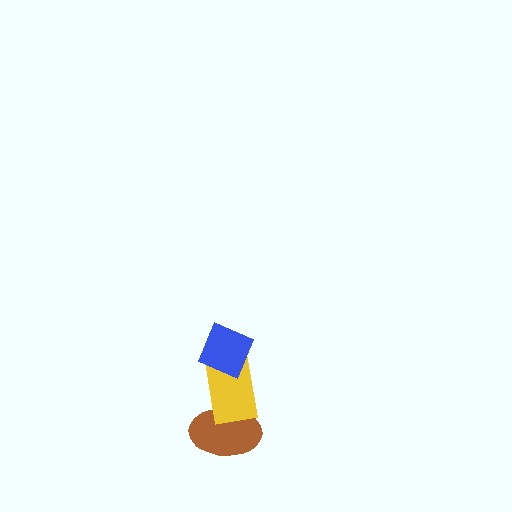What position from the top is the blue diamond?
The blue diamond is 1st from the top.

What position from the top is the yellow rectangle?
The yellow rectangle is 2nd from the top.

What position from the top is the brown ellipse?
The brown ellipse is 3rd from the top.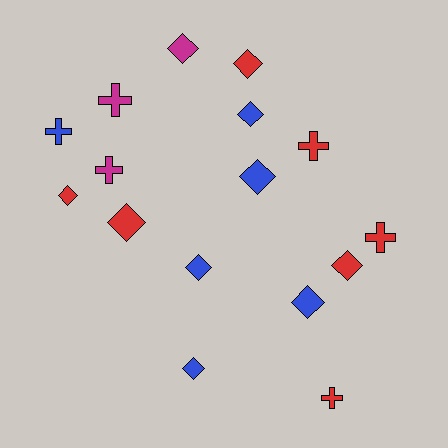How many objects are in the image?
There are 16 objects.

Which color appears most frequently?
Red, with 7 objects.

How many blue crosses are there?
There is 1 blue cross.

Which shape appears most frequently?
Diamond, with 10 objects.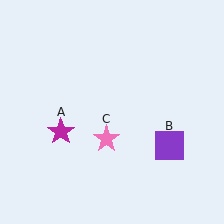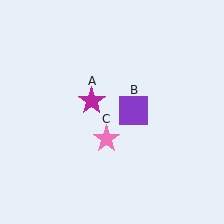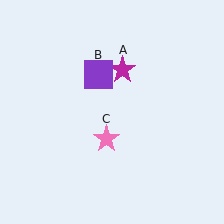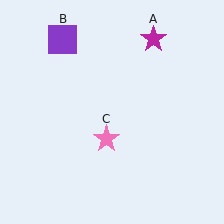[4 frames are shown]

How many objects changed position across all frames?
2 objects changed position: magenta star (object A), purple square (object B).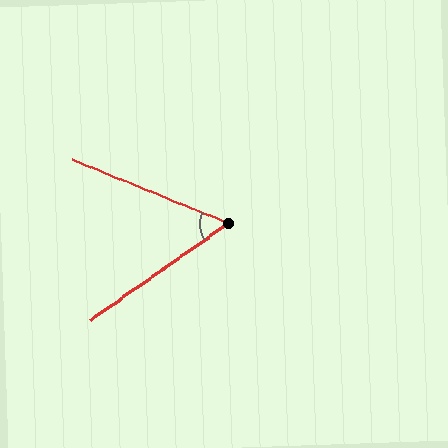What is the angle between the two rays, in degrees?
Approximately 57 degrees.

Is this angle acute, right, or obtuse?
It is acute.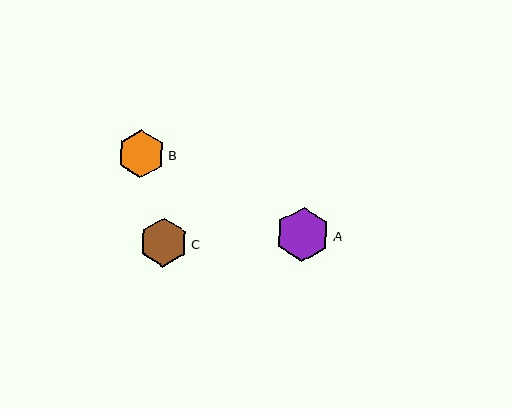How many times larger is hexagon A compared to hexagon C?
Hexagon A is approximately 1.1 times the size of hexagon C.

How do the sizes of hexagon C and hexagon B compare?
Hexagon C and hexagon B are approximately the same size.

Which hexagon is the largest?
Hexagon A is the largest with a size of approximately 54 pixels.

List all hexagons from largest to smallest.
From largest to smallest: A, C, B.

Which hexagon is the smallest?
Hexagon B is the smallest with a size of approximately 47 pixels.